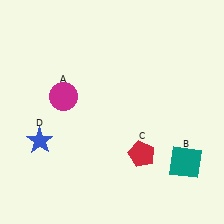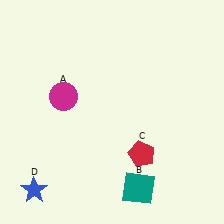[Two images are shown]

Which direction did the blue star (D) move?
The blue star (D) moved down.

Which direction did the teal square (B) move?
The teal square (B) moved left.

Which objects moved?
The objects that moved are: the teal square (B), the blue star (D).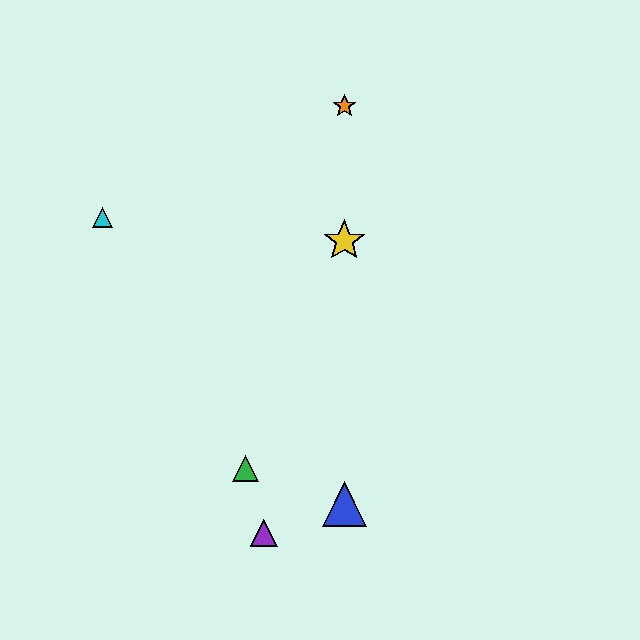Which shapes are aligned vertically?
The red triangle, the blue triangle, the yellow star, the orange star are aligned vertically.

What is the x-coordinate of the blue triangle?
The blue triangle is at x≈344.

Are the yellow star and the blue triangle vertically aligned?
Yes, both are at x≈344.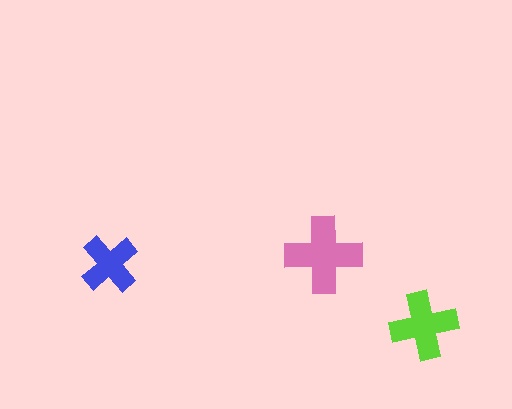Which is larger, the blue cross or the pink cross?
The pink one.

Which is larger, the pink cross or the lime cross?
The pink one.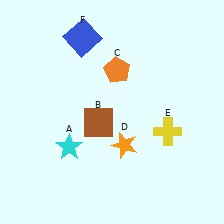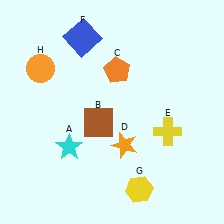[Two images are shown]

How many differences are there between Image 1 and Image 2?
There are 2 differences between the two images.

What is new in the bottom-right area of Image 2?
A yellow hexagon (G) was added in the bottom-right area of Image 2.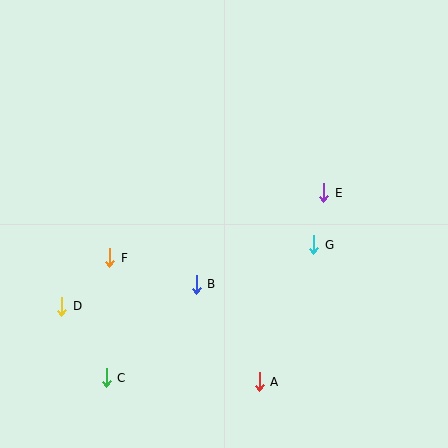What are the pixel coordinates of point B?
Point B is at (196, 284).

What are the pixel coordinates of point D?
Point D is at (62, 306).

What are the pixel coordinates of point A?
Point A is at (259, 382).